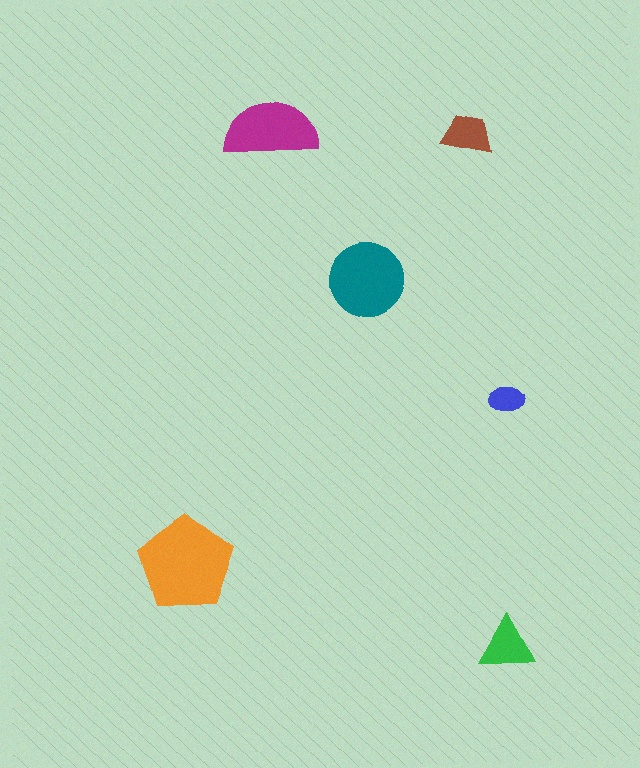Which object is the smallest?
The blue ellipse.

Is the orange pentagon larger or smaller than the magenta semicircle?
Larger.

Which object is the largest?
The orange pentagon.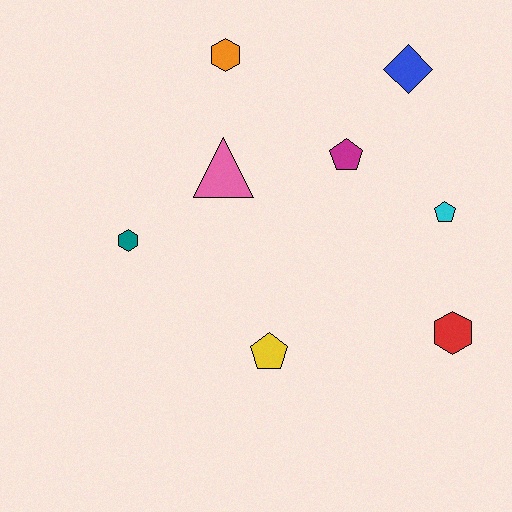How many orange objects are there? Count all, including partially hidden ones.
There is 1 orange object.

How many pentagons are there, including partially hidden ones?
There are 3 pentagons.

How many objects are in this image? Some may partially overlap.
There are 8 objects.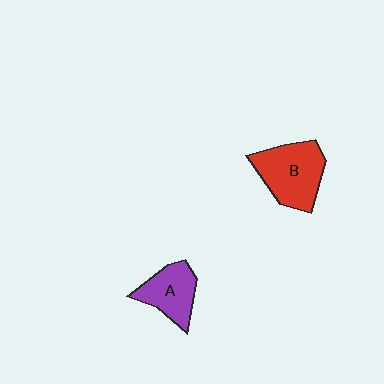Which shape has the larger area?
Shape B (red).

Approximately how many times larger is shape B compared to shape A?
Approximately 1.4 times.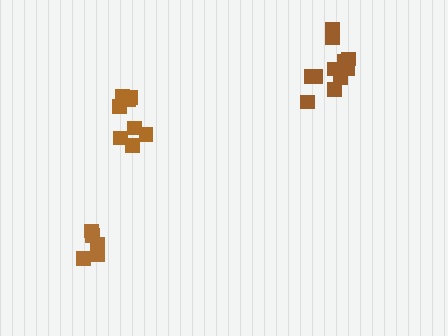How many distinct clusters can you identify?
There are 3 distinct clusters.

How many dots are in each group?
Group 1: 6 dots, Group 2: 12 dots, Group 3: 8 dots (26 total).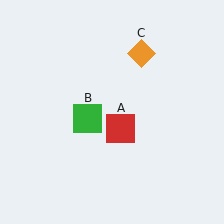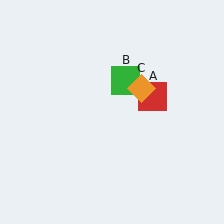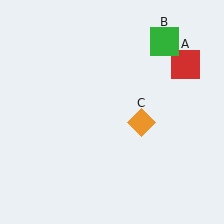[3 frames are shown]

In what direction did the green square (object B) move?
The green square (object B) moved up and to the right.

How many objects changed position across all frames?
3 objects changed position: red square (object A), green square (object B), orange diamond (object C).